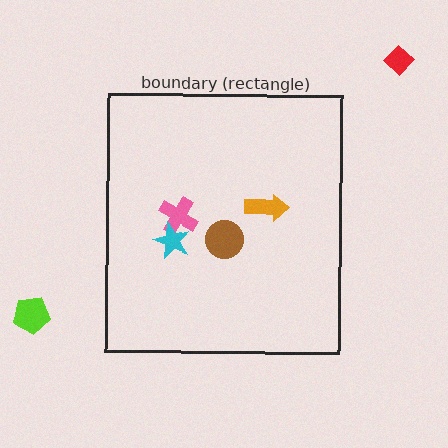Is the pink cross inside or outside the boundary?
Inside.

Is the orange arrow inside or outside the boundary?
Inside.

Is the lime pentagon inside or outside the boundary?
Outside.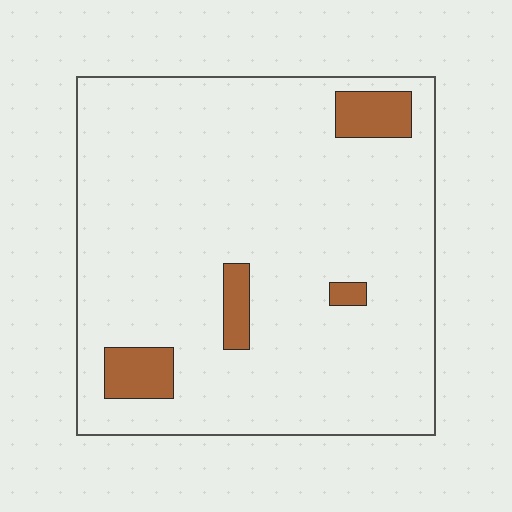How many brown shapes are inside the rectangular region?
4.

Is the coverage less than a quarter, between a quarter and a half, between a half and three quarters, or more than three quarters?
Less than a quarter.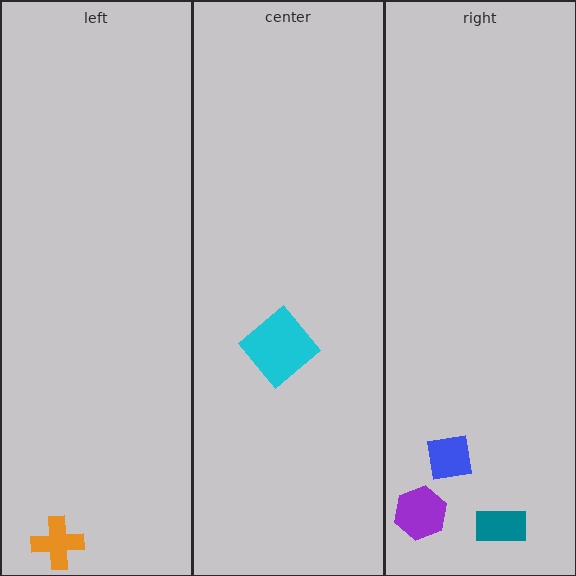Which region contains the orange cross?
The left region.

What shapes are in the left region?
The orange cross.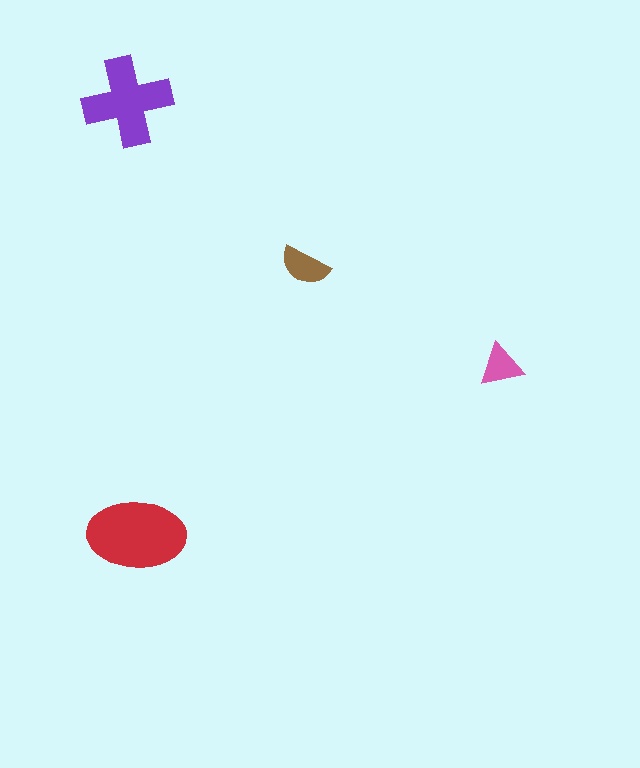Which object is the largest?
The red ellipse.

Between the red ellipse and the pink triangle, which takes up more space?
The red ellipse.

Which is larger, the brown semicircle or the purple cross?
The purple cross.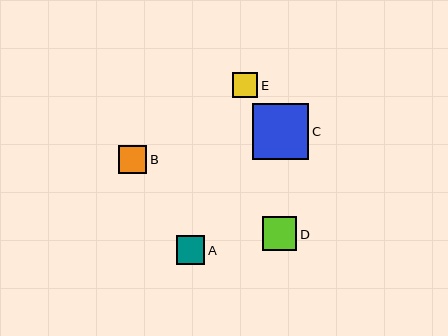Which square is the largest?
Square C is the largest with a size of approximately 56 pixels.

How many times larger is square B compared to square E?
Square B is approximately 1.1 times the size of square E.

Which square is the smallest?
Square E is the smallest with a size of approximately 25 pixels.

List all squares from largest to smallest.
From largest to smallest: C, D, A, B, E.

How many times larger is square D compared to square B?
Square D is approximately 1.2 times the size of square B.